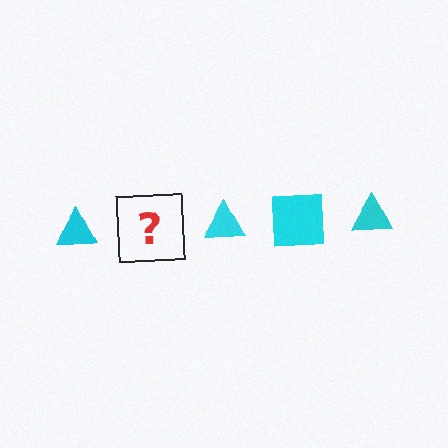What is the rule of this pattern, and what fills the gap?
The rule is that the pattern cycles through triangle, square shapes in cyan. The gap should be filled with a cyan square.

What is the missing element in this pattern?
The missing element is a cyan square.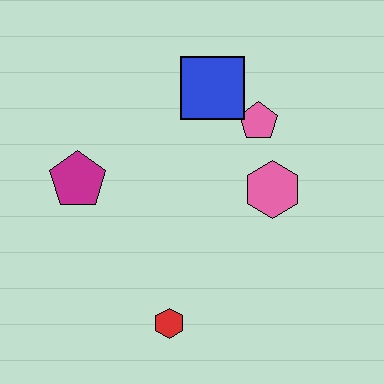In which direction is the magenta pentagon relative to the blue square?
The magenta pentagon is to the left of the blue square.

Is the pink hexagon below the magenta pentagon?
Yes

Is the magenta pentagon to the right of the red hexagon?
No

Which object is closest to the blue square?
The pink pentagon is closest to the blue square.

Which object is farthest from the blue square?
The red hexagon is farthest from the blue square.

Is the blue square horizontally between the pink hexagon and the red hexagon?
Yes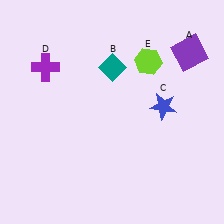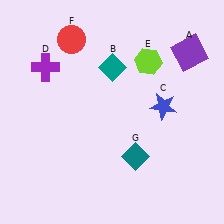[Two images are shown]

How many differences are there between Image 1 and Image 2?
There are 2 differences between the two images.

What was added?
A red circle (F), a teal diamond (G) were added in Image 2.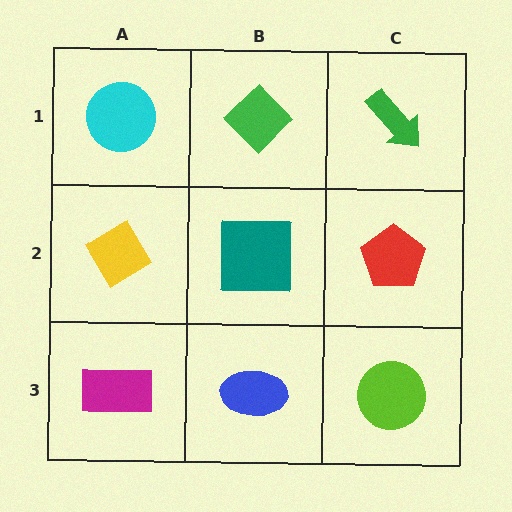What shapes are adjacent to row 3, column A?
A yellow diamond (row 2, column A), a blue ellipse (row 3, column B).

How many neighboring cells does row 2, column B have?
4.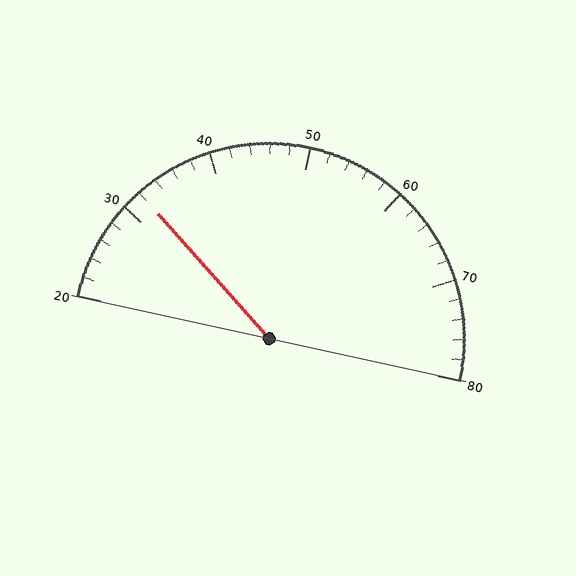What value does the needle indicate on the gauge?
The needle indicates approximately 32.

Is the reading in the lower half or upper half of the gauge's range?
The reading is in the lower half of the range (20 to 80).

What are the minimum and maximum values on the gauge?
The gauge ranges from 20 to 80.